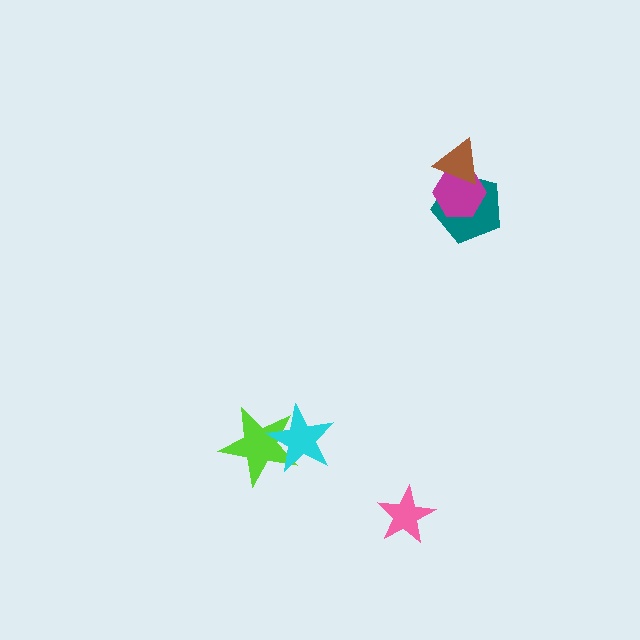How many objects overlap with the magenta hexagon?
2 objects overlap with the magenta hexagon.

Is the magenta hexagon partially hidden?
Yes, it is partially covered by another shape.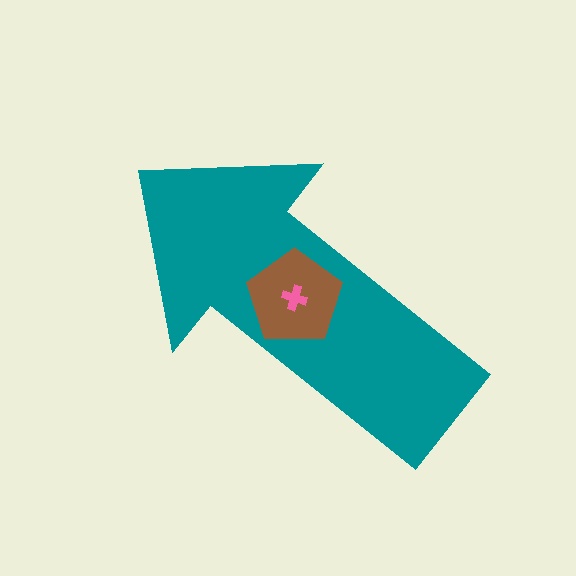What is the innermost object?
The pink cross.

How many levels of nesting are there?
3.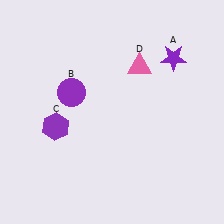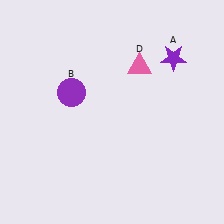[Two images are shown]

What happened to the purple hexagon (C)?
The purple hexagon (C) was removed in Image 2. It was in the bottom-left area of Image 1.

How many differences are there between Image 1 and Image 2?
There is 1 difference between the two images.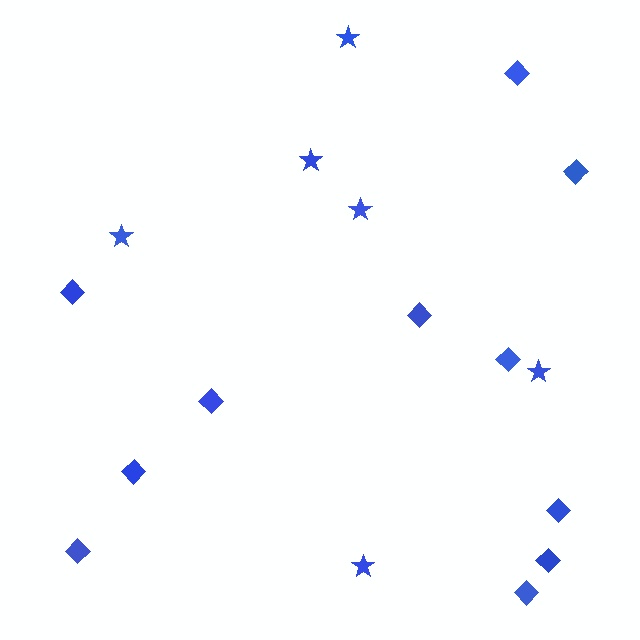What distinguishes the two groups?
There are 2 groups: one group of stars (6) and one group of diamonds (11).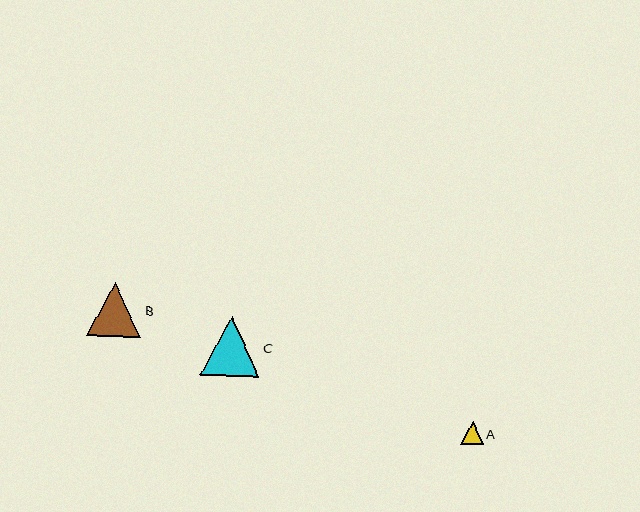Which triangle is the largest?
Triangle C is the largest with a size of approximately 60 pixels.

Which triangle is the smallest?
Triangle A is the smallest with a size of approximately 23 pixels.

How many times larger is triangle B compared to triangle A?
Triangle B is approximately 2.4 times the size of triangle A.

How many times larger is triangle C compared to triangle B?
Triangle C is approximately 1.1 times the size of triangle B.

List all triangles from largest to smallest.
From largest to smallest: C, B, A.